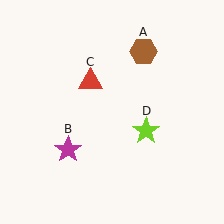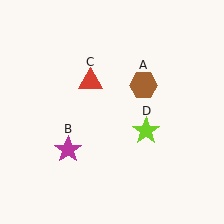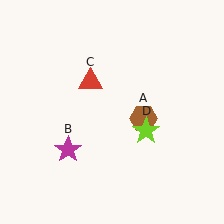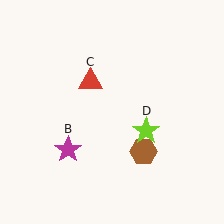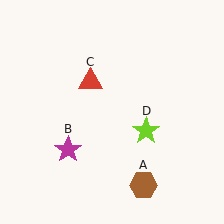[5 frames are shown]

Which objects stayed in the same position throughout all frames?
Magenta star (object B) and red triangle (object C) and lime star (object D) remained stationary.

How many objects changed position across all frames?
1 object changed position: brown hexagon (object A).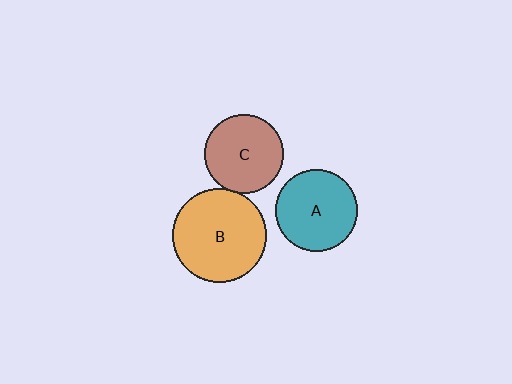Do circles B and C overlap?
Yes.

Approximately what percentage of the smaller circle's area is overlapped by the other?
Approximately 5%.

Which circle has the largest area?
Circle B (orange).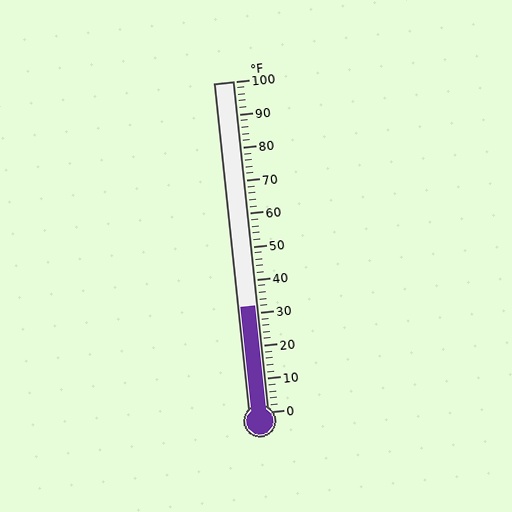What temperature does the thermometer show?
The thermometer shows approximately 32°F.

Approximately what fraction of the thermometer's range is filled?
The thermometer is filled to approximately 30% of its range.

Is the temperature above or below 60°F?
The temperature is below 60°F.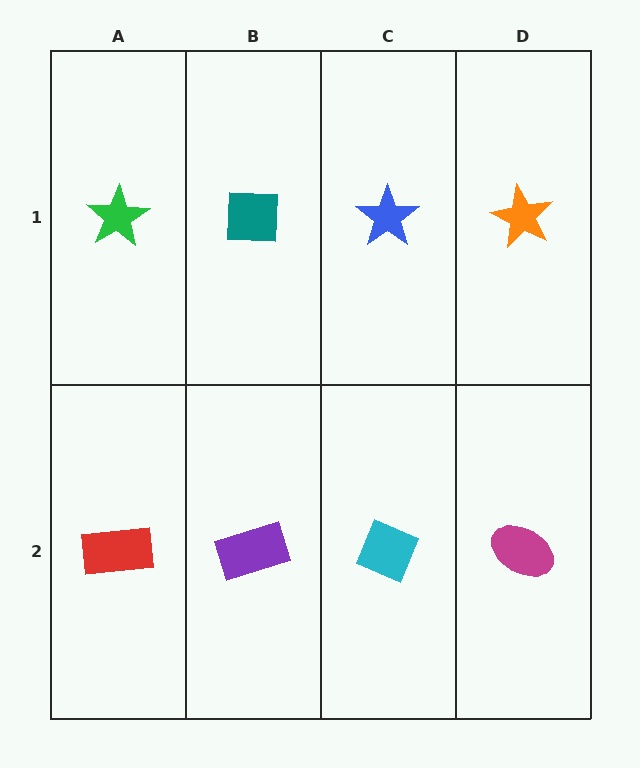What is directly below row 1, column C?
A cyan diamond.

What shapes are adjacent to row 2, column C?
A blue star (row 1, column C), a purple rectangle (row 2, column B), a magenta ellipse (row 2, column D).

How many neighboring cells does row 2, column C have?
3.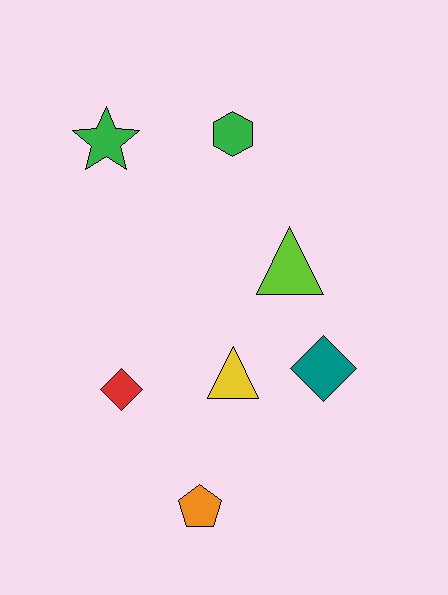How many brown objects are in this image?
There are no brown objects.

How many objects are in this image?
There are 7 objects.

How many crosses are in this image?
There are no crosses.